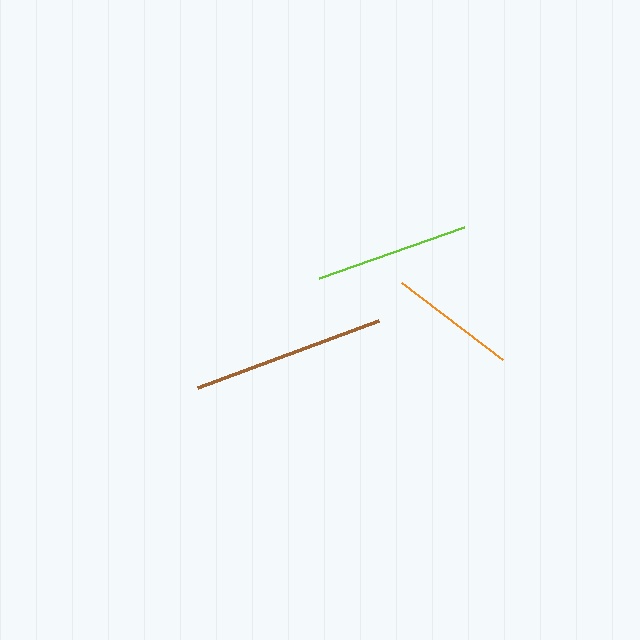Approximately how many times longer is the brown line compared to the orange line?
The brown line is approximately 1.5 times the length of the orange line.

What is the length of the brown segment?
The brown segment is approximately 193 pixels long.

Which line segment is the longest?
The brown line is the longest at approximately 193 pixels.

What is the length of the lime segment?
The lime segment is approximately 154 pixels long.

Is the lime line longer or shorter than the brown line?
The brown line is longer than the lime line.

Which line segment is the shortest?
The orange line is the shortest at approximately 127 pixels.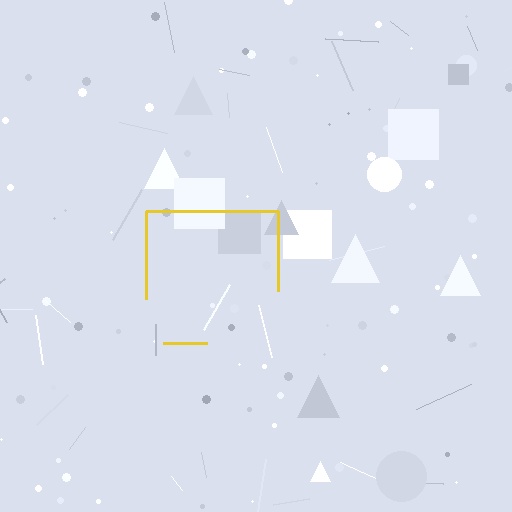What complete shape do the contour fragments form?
The contour fragments form a square.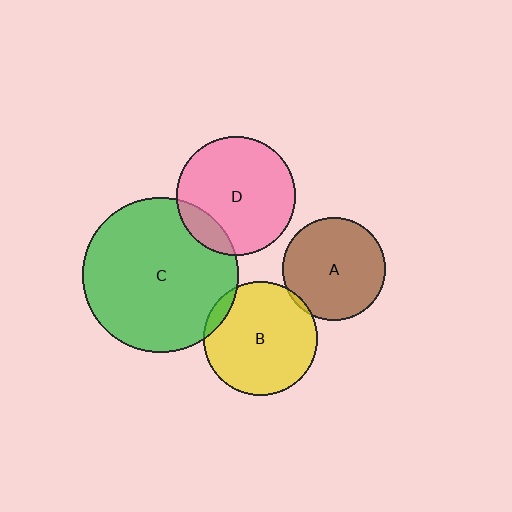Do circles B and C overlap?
Yes.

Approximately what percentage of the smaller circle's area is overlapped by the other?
Approximately 5%.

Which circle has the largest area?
Circle C (green).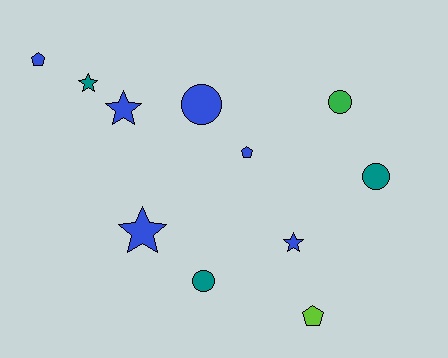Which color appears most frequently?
Blue, with 6 objects.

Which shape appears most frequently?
Circle, with 4 objects.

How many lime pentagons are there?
There is 1 lime pentagon.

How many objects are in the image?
There are 11 objects.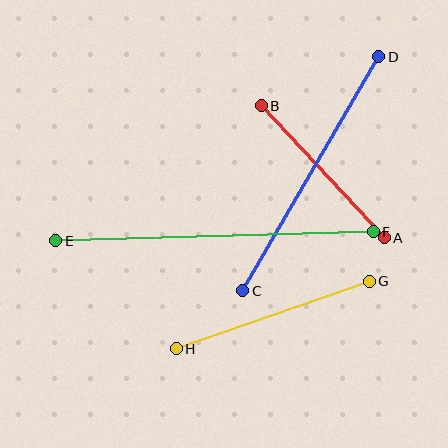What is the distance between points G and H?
The distance is approximately 204 pixels.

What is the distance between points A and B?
The distance is approximately 181 pixels.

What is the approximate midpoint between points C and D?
The midpoint is at approximately (311, 174) pixels.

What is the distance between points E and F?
The distance is approximately 317 pixels.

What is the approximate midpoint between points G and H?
The midpoint is at approximately (273, 315) pixels.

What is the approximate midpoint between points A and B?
The midpoint is at approximately (323, 172) pixels.